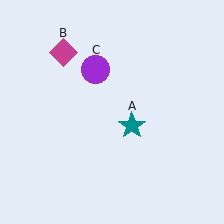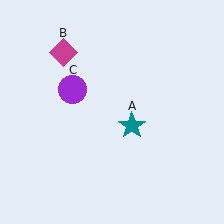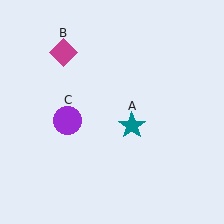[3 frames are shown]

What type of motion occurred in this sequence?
The purple circle (object C) rotated counterclockwise around the center of the scene.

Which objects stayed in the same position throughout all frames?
Teal star (object A) and magenta diamond (object B) remained stationary.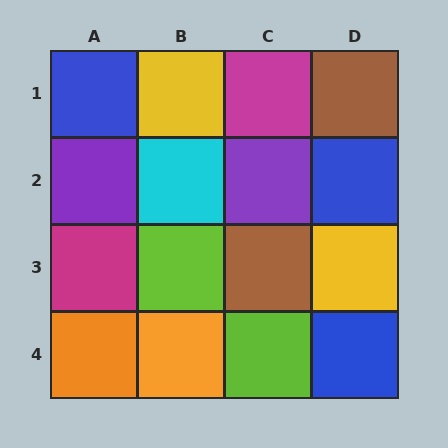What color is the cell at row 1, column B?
Yellow.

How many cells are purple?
2 cells are purple.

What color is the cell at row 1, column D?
Brown.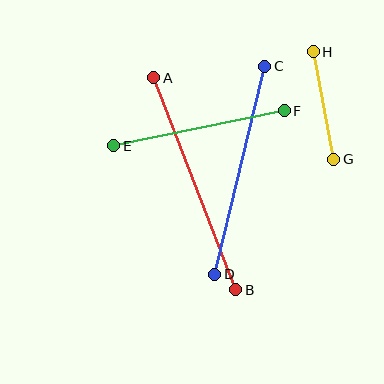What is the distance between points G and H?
The distance is approximately 109 pixels.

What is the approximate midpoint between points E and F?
The midpoint is at approximately (199, 128) pixels.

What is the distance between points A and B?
The distance is approximately 227 pixels.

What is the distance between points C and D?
The distance is approximately 214 pixels.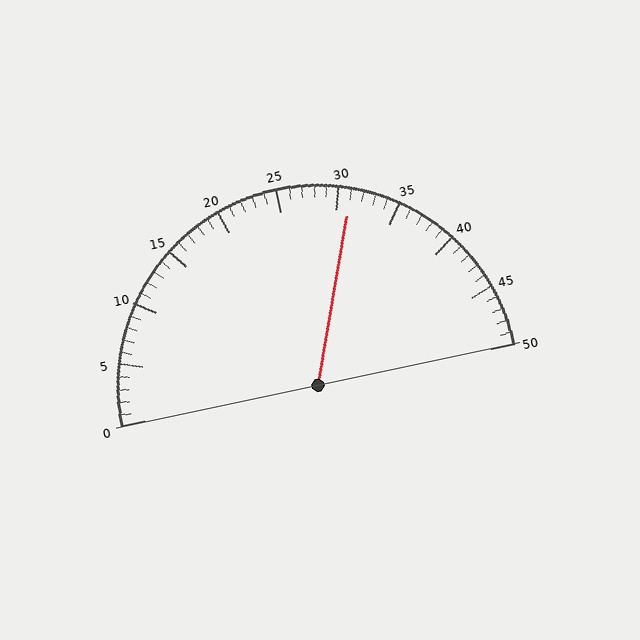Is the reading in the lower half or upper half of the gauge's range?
The reading is in the upper half of the range (0 to 50).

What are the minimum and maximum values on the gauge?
The gauge ranges from 0 to 50.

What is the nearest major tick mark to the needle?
The nearest major tick mark is 30.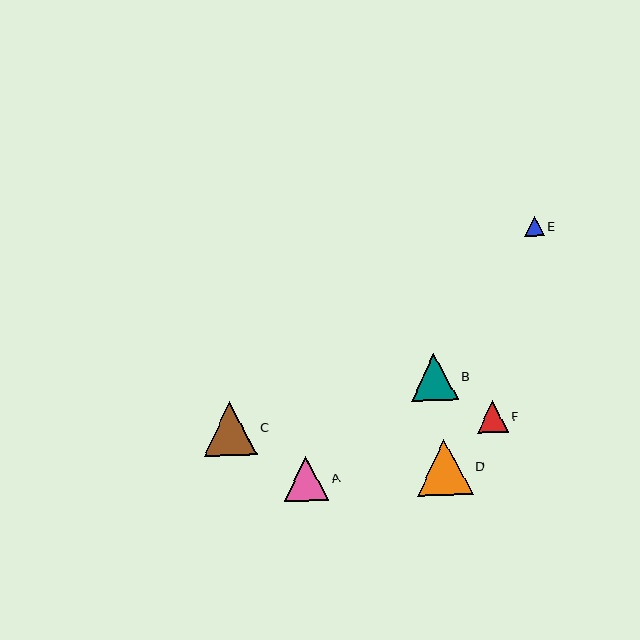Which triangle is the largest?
Triangle D is the largest with a size of approximately 56 pixels.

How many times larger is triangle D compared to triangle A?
Triangle D is approximately 1.2 times the size of triangle A.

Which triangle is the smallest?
Triangle E is the smallest with a size of approximately 20 pixels.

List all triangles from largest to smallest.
From largest to smallest: D, C, B, A, F, E.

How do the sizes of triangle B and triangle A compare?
Triangle B and triangle A are approximately the same size.